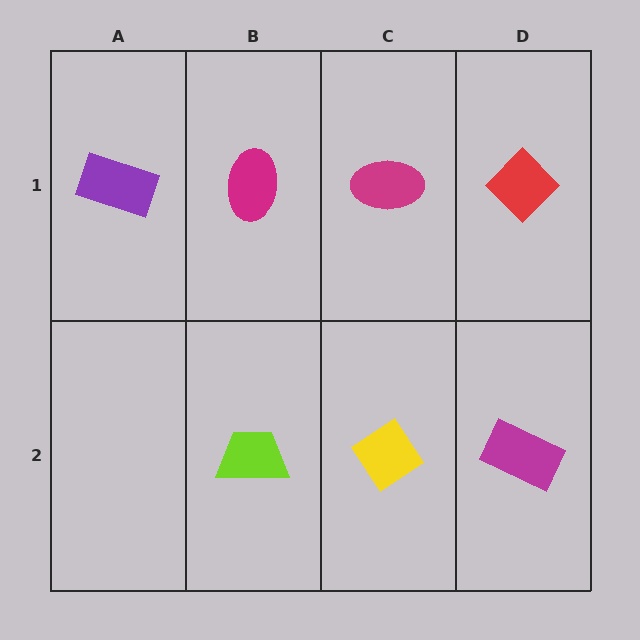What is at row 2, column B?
A lime trapezoid.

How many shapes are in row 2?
3 shapes.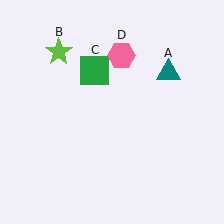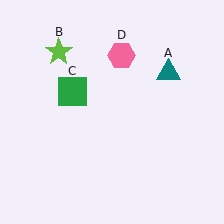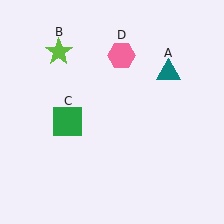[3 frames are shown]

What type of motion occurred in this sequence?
The green square (object C) rotated counterclockwise around the center of the scene.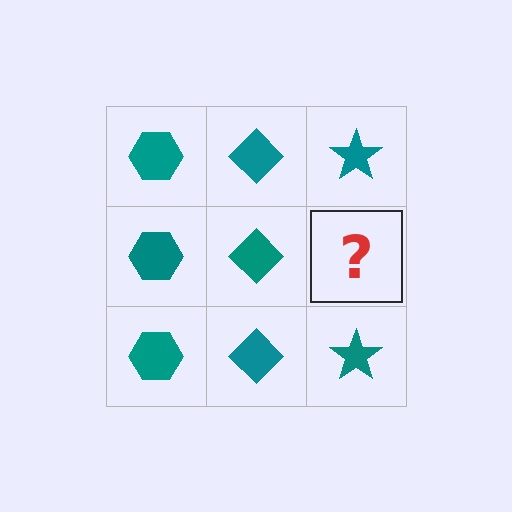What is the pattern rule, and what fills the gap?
The rule is that each column has a consistent shape. The gap should be filled with a teal star.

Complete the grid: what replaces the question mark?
The question mark should be replaced with a teal star.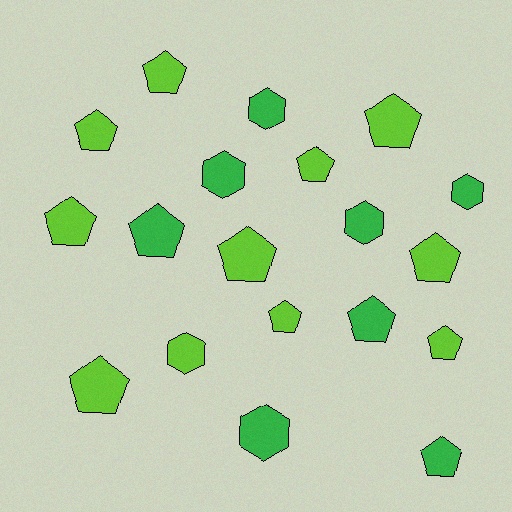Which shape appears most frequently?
Pentagon, with 13 objects.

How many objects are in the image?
There are 19 objects.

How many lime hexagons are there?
There is 1 lime hexagon.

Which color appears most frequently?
Lime, with 11 objects.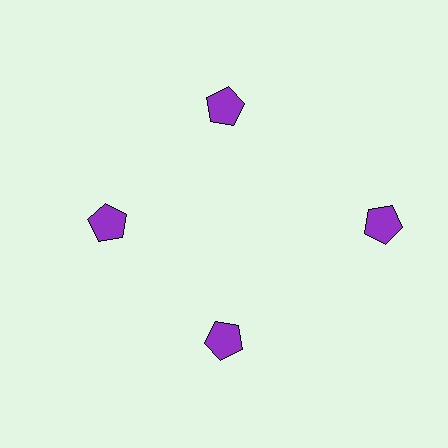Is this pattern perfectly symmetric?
No. The 4 purple pentagons are arranged in a ring, but one element near the 3 o'clock position is pushed outward from the center, breaking the 4-fold rotational symmetry.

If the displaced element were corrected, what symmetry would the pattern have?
It would have 4-fold rotational symmetry — the pattern would map onto itself every 90 degrees.